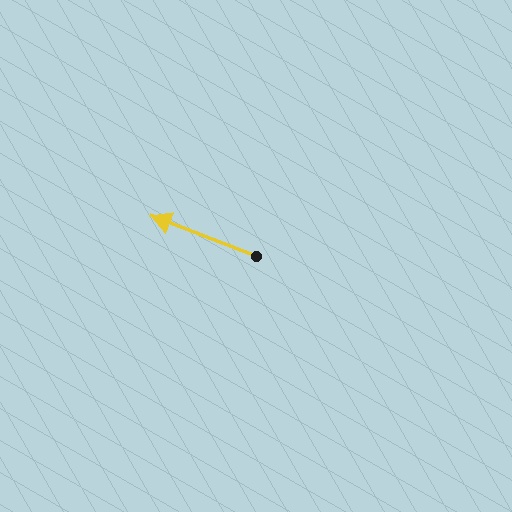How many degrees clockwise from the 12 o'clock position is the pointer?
Approximately 291 degrees.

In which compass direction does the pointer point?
West.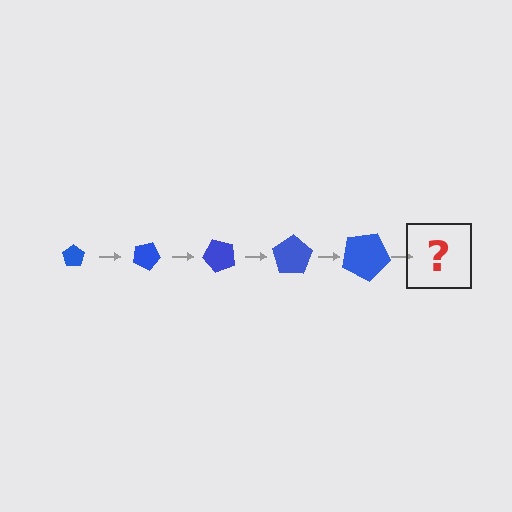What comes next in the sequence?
The next element should be a pentagon, larger than the previous one and rotated 125 degrees from the start.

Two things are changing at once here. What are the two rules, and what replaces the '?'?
The two rules are that the pentagon grows larger each step and it rotates 25 degrees each step. The '?' should be a pentagon, larger than the previous one and rotated 125 degrees from the start.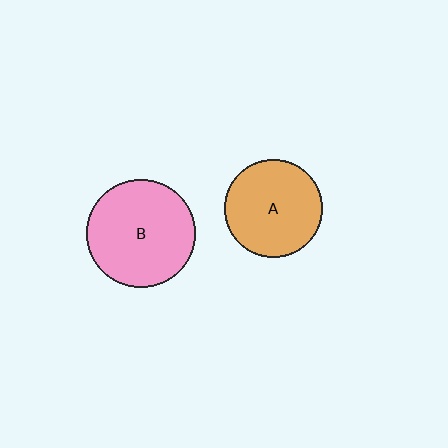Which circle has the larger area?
Circle B (pink).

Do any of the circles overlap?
No, none of the circles overlap.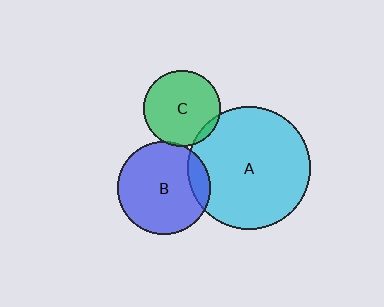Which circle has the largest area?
Circle A (cyan).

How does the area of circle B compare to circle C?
Approximately 1.5 times.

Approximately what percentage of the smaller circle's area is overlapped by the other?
Approximately 5%.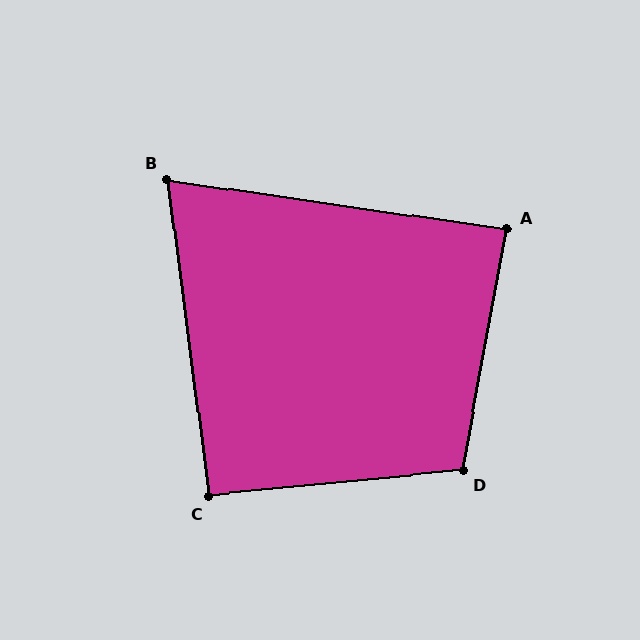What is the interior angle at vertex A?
Approximately 88 degrees (approximately right).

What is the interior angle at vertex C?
Approximately 92 degrees (approximately right).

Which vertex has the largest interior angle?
D, at approximately 106 degrees.